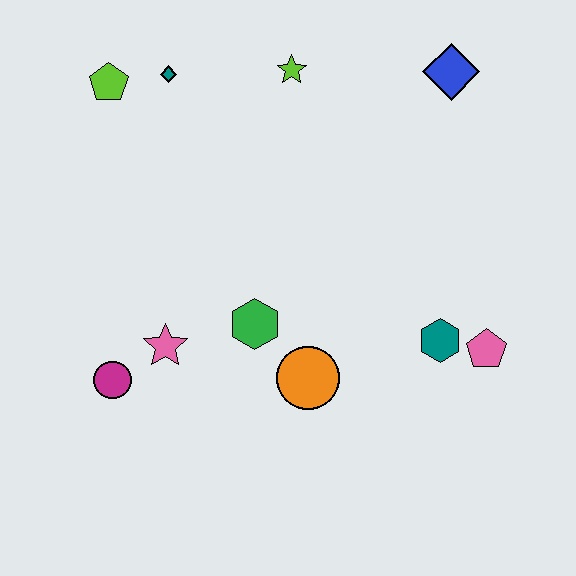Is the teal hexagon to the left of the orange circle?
No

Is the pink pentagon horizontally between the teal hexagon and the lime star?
No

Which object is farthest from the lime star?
The magenta circle is farthest from the lime star.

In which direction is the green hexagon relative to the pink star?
The green hexagon is to the right of the pink star.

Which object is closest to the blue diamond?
The lime star is closest to the blue diamond.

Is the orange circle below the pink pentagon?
Yes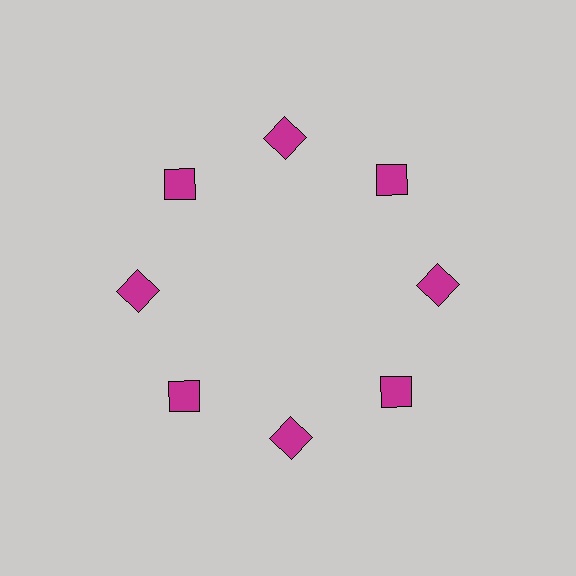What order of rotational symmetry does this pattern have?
This pattern has 8-fold rotational symmetry.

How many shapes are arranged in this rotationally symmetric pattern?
There are 8 shapes, arranged in 8 groups of 1.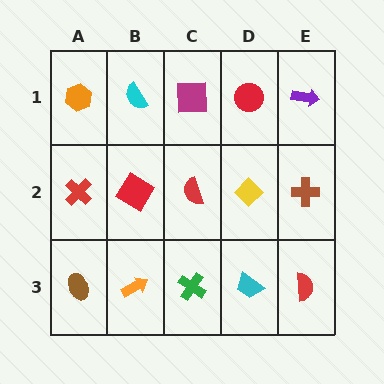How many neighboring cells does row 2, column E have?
3.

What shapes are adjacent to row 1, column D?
A yellow diamond (row 2, column D), a magenta square (row 1, column C), a purple arrow (row 1, column E).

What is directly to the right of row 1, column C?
A red circle.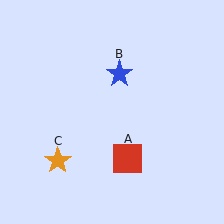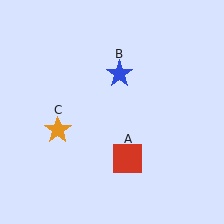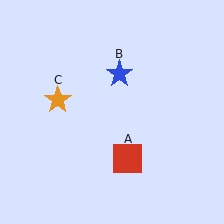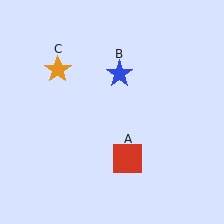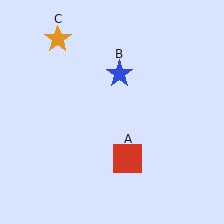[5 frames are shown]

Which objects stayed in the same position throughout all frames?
Red square (object A) and blue star (object B) remained stationary.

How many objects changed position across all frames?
1 object changed position: orange star (object C).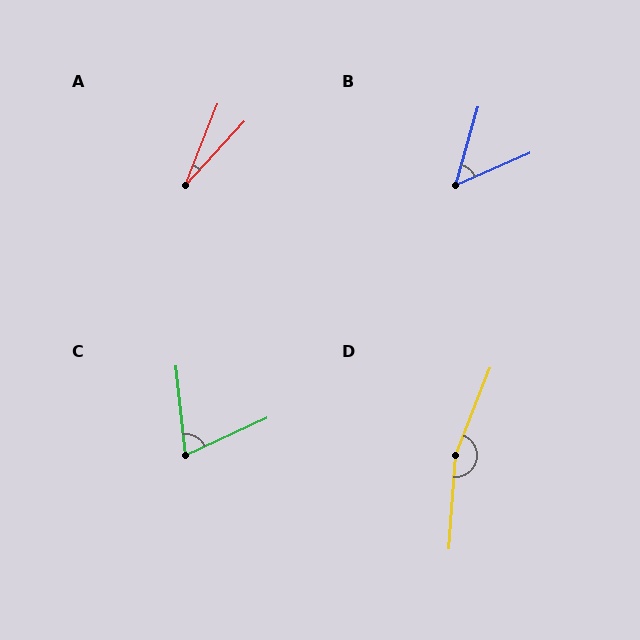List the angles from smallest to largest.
A (21°), B (50°), C (71°), D (162°).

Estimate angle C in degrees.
Approximately 71 degrees.